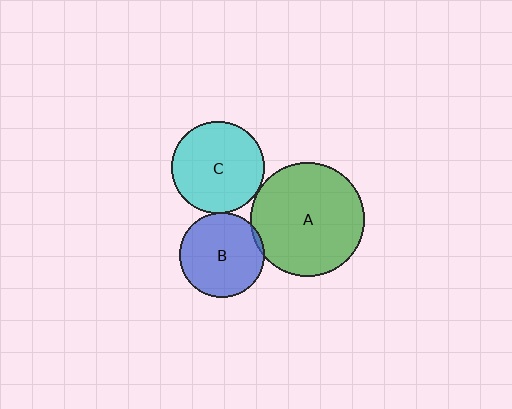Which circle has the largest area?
Circle A (green).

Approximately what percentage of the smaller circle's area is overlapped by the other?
Approximately 5%.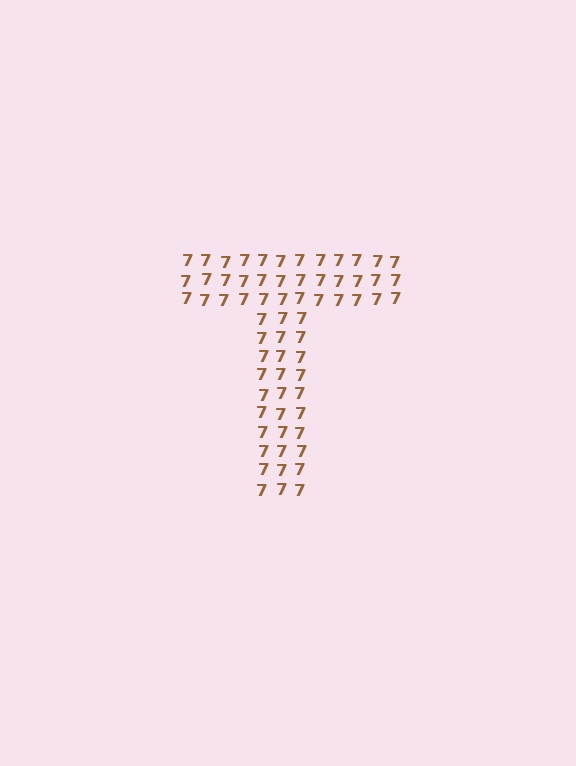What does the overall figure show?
The overall figure shows the letter T.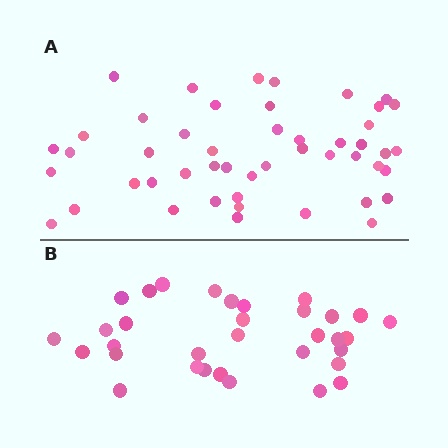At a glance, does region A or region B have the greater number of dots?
Region A (the top region) has more dots.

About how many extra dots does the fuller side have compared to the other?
Region A has approximately 15 more dots than region B.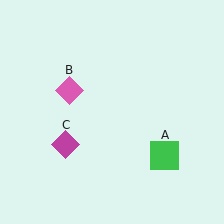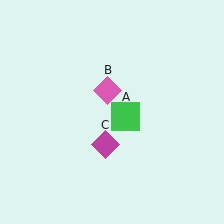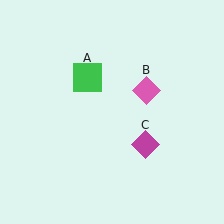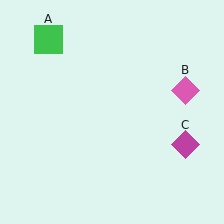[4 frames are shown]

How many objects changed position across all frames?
3 objects changed position: green square (object A), pink diamond (object B), magenta diamond (object C).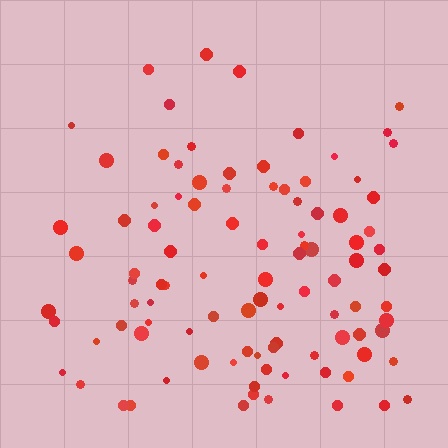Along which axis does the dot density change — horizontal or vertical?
Vertical.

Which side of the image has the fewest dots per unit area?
The top.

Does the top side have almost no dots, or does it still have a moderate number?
Still a moderate number, just noticeably fewer than the bottom.